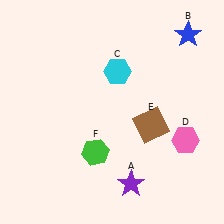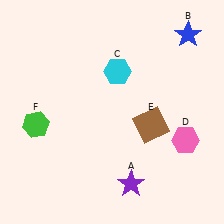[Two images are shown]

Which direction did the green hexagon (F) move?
The green hexagon (F) moved left.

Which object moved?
The green hexagon (F) moved left.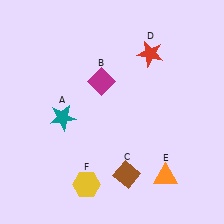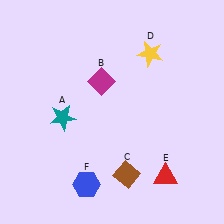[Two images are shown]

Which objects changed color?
D changed from red to yellow. E changed from orange to red. F changed from yellow to blue.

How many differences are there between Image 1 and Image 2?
There are 3 differences between the two images.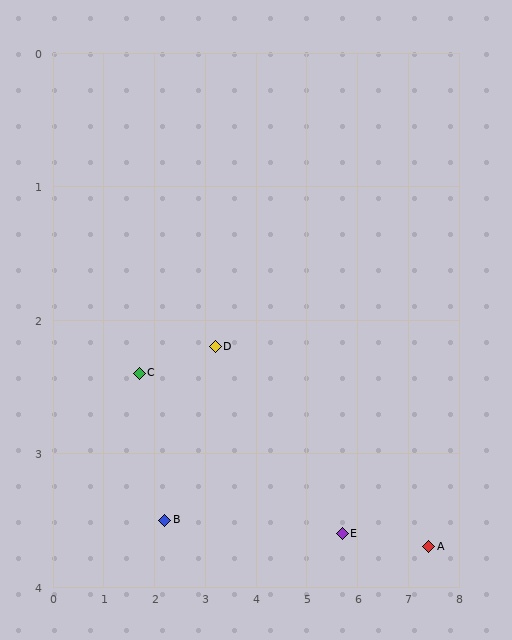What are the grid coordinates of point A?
Point A is at approximately (7.4, 3.7).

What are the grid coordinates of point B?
Point B is at approximately (2.2, 3.5).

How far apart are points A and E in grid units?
Points A and E are about 1.7 grid units apart.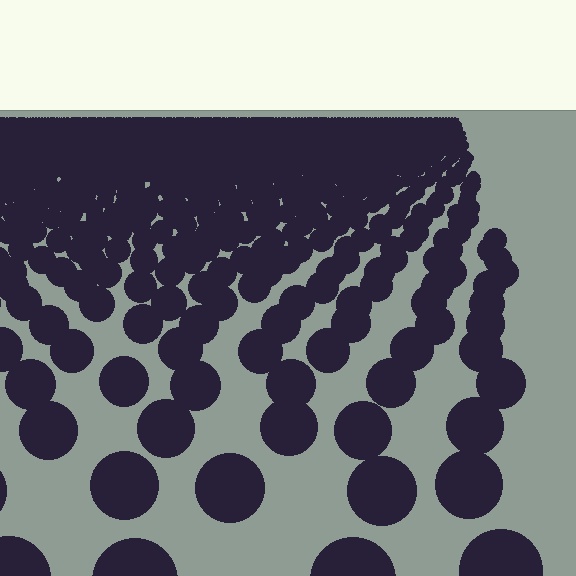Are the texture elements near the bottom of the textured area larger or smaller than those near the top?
Larger. Near the bottom, elements are closer to the viewer and appear at a bigger on-screen size.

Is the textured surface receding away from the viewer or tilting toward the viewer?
The surface is receding away from the viewer. Texture elements get smaller and denser toward the top.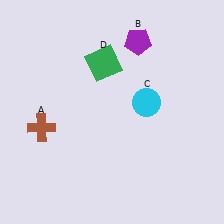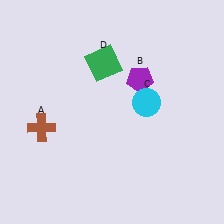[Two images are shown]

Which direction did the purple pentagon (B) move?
The purple pentagon (B) moved down.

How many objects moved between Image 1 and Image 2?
1 object moved between the two images.